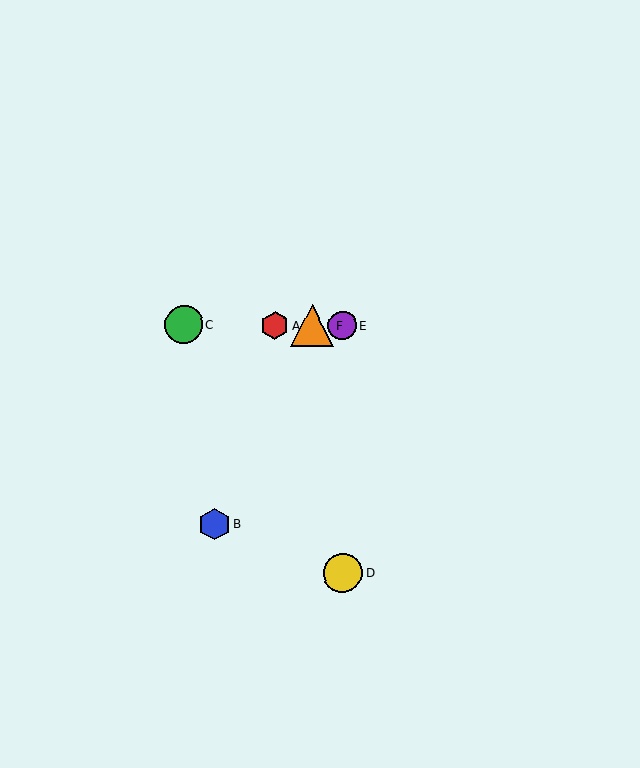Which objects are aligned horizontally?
Objects A, C, E, F are aligned horizontally.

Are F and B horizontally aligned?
No, F is at y≈326 and B is at y≈524.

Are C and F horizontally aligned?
Yes, both are at y≈325.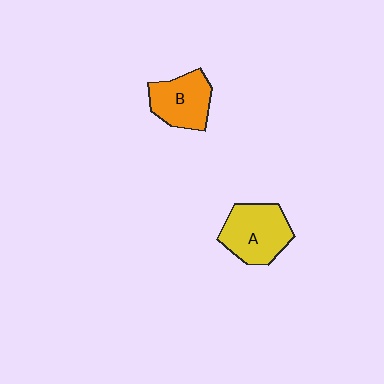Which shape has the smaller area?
Shape B (orange).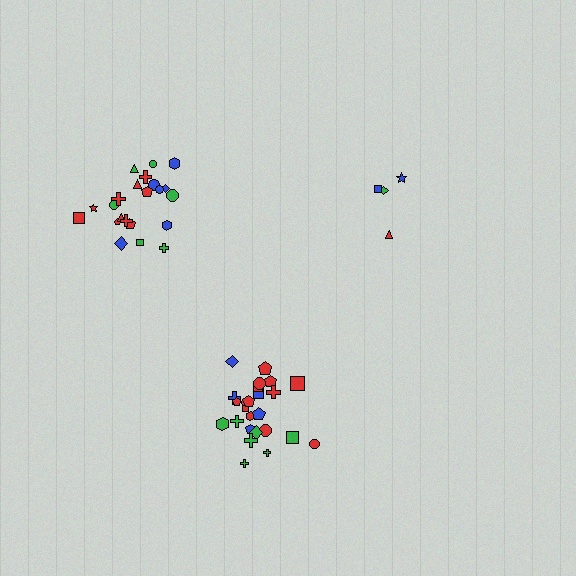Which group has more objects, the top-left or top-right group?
The top-left group.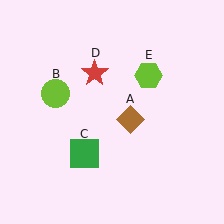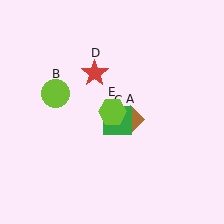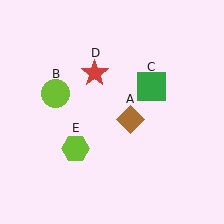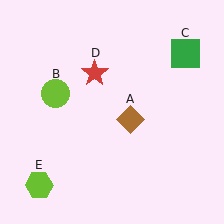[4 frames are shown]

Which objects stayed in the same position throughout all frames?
Brown diamond (object A) and lime circle (object B) and red star (object D) remained stationary.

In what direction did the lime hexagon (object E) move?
The lime hexagon (object E) moved down and to the left.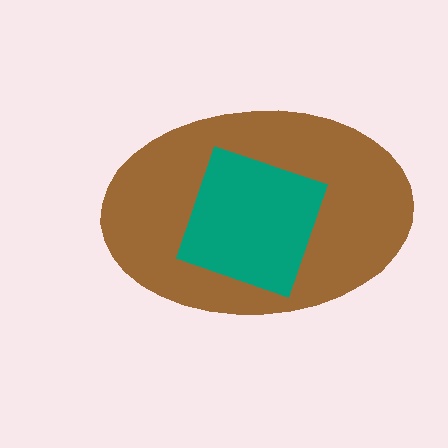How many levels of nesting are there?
2.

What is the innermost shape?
The teal square.